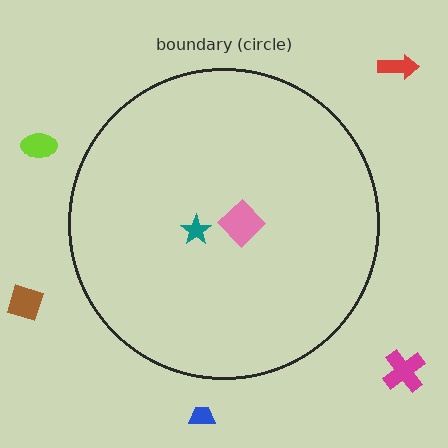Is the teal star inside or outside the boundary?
Inside.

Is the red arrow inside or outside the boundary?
Outside.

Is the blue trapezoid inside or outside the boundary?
Outside.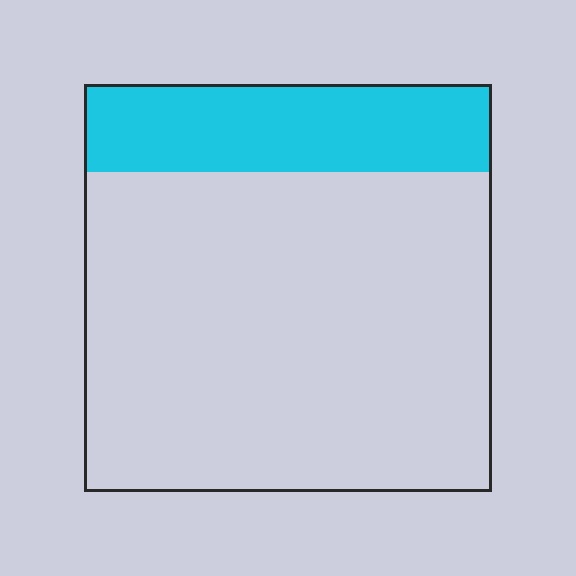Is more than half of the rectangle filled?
No.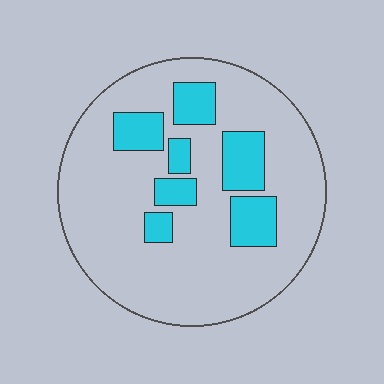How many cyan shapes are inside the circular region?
7.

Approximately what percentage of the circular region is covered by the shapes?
Approximately 20%.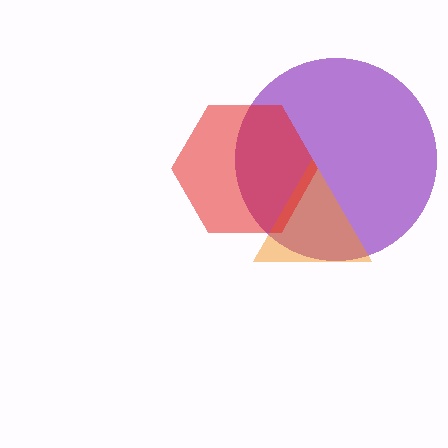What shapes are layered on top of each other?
The layered shapes are: a purple circle, an orange triangle, a red hexagon.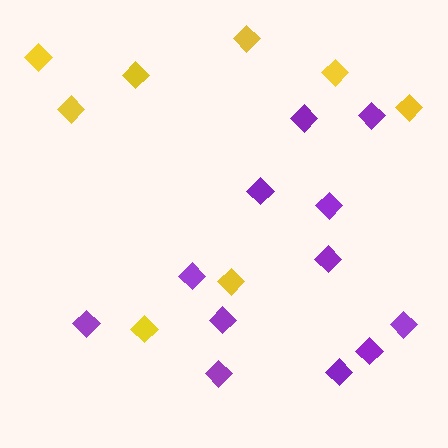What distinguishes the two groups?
There are 2 groups: one group of purple diamonds (12) and one group of yellow diamonds (8).